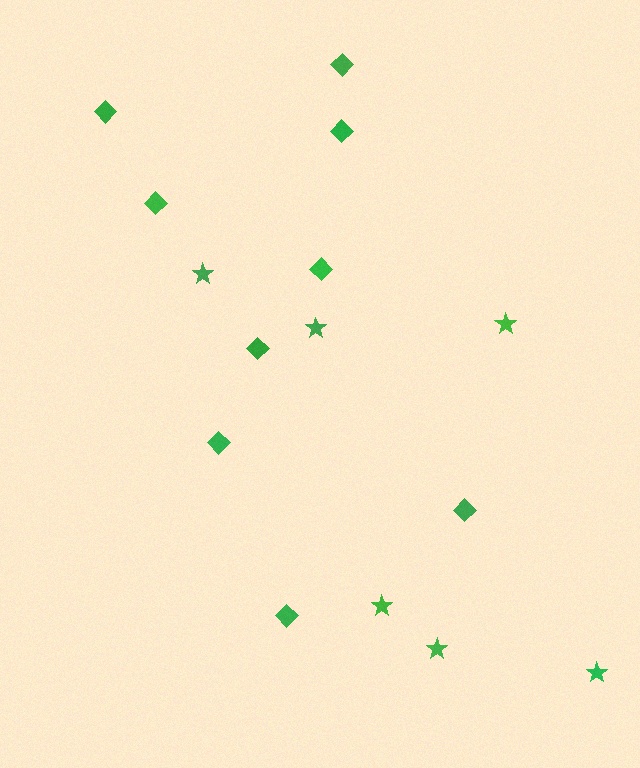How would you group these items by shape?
There are 2 groups: one group of stars (6) and one group of diamonds (9).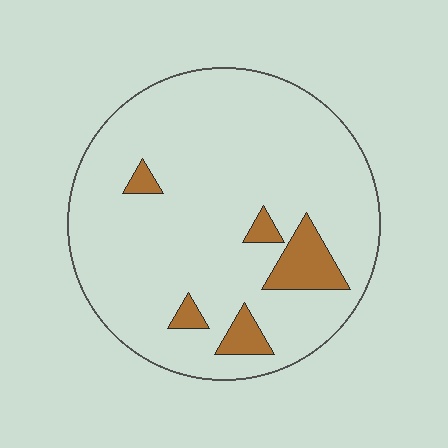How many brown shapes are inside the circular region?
5.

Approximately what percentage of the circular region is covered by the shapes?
Approximately 10%.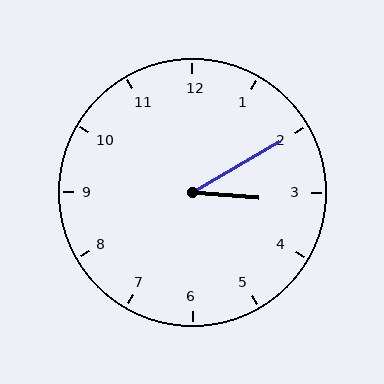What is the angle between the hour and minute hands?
Approximately 35 degrees.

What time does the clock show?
3:10.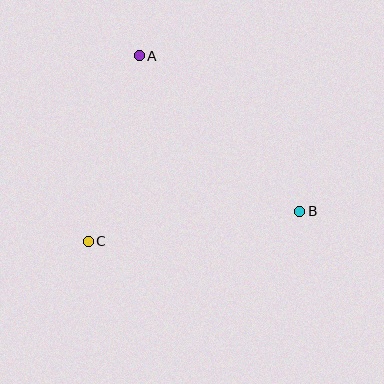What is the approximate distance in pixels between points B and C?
The distance between B and C is approximately 214 pixels.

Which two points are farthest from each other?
Points A and B are farthest from each other.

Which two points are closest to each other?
Points A and C are closest to each other.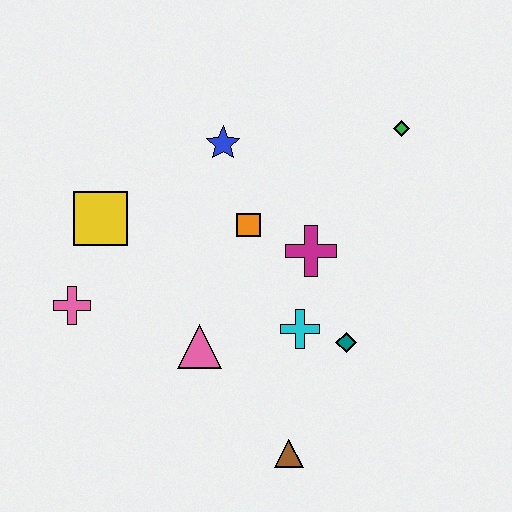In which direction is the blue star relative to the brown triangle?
The blue star is above the brown triangle.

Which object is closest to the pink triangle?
The cyan cross is closest to the pink triangle.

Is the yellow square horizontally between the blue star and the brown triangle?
No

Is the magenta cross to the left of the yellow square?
No